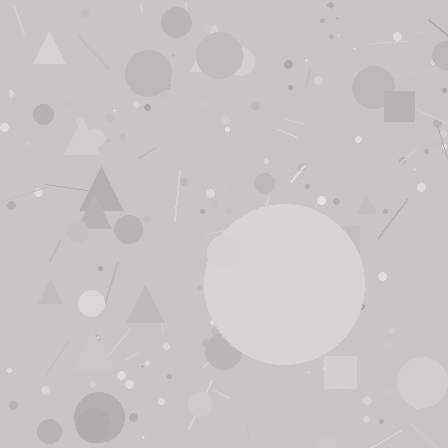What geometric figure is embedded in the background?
A circle is embedded in the background.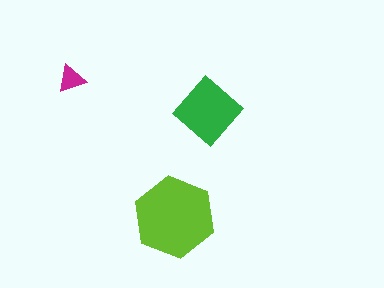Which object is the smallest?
The magenta triangle.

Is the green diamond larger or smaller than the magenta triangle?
Larger.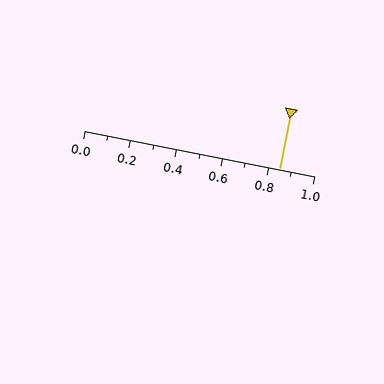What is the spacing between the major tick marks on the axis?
The major ticks are spaced 0.2 apart.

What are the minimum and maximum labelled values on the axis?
The axis runs from 0.0 to 1.0.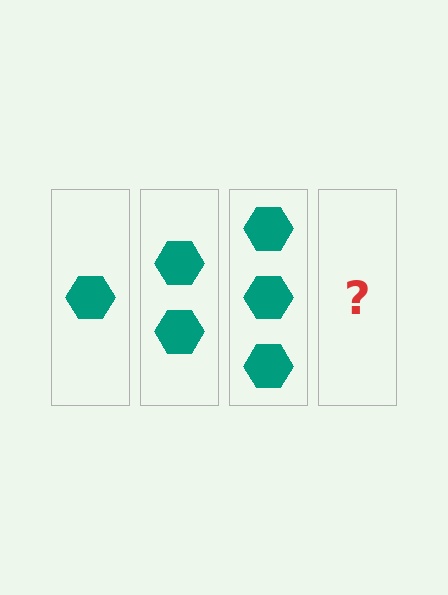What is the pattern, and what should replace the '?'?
The pattern is that each step adds one more hexagon. The '?' should be 4 hexagons.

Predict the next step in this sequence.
The next step is 4 hexagons.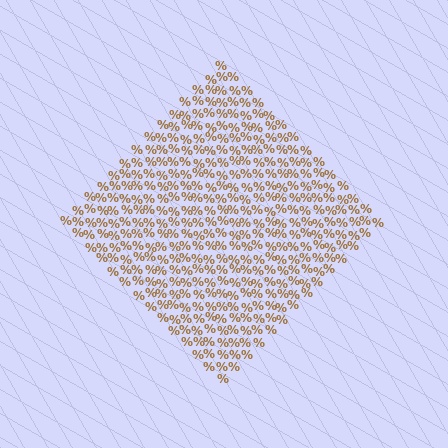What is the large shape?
The large shape is a diamond.